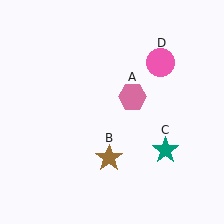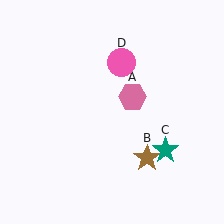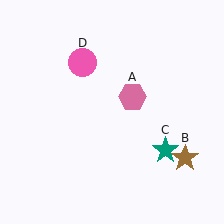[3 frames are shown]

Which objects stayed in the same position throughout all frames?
Pink hexagon (object A) and teal star (object C) remained stationary.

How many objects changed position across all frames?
2 objects changed position: brown star (object B), pink circle (object D).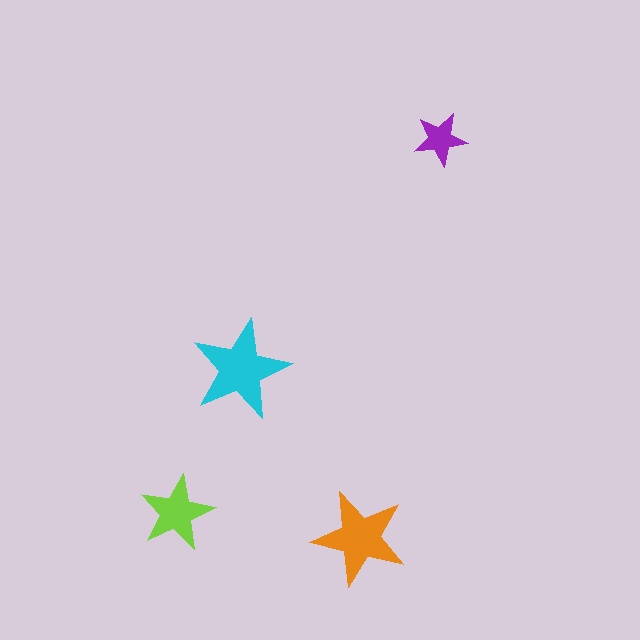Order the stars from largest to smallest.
the cyan one, the orange one, the lime one, the purple one.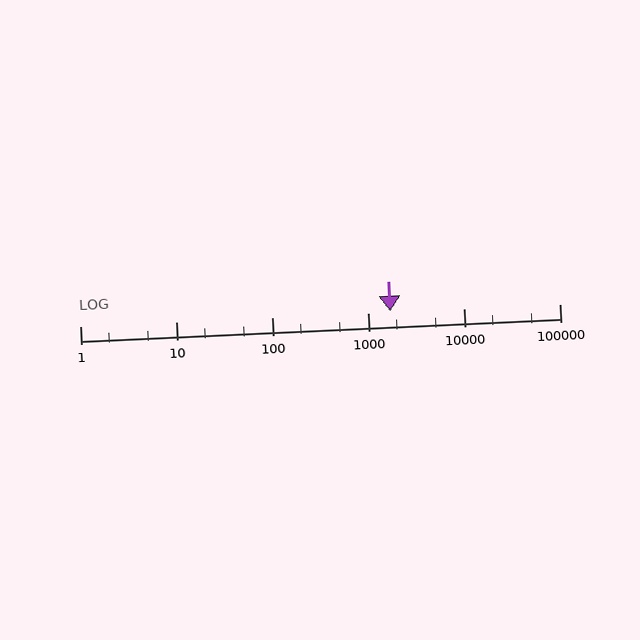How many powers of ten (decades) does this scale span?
The scale spans 5 decades, from 1 to 100000.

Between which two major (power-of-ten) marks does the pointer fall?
The pointer is between 1000 and 10000.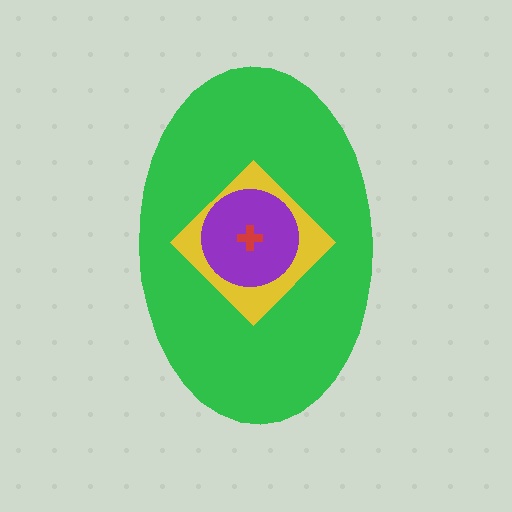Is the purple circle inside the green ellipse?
Yes.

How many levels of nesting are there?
4.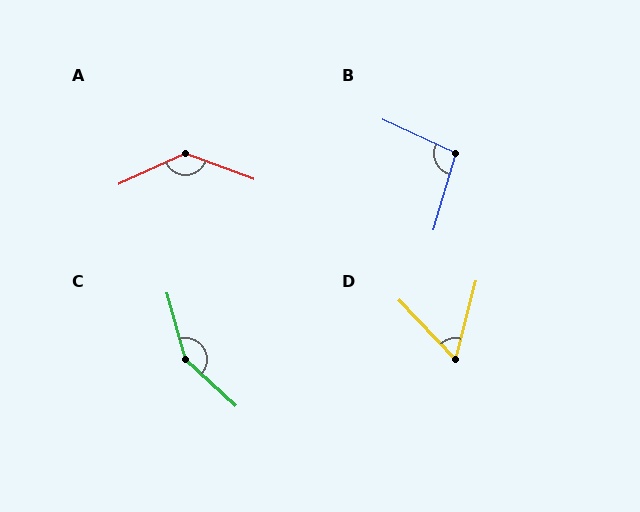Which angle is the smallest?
D, at approximately 58 degrees.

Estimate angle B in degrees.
Approximately 98 degrees.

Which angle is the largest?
C, at approximately 148 degrees.